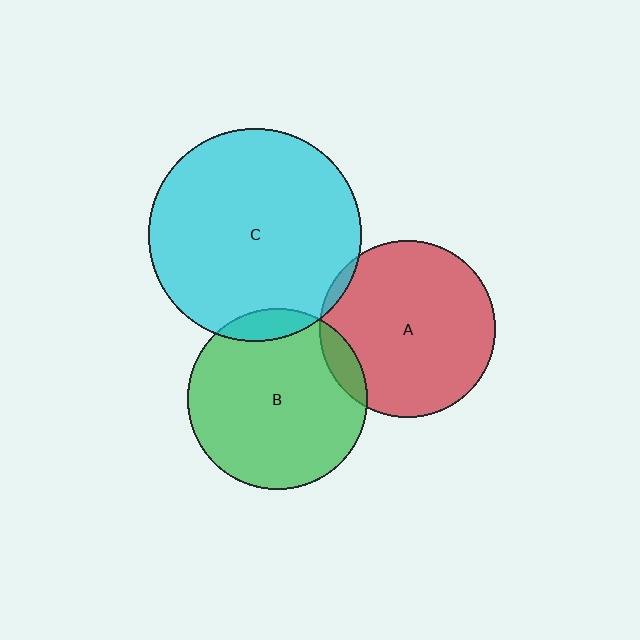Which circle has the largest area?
Circle C (cyan).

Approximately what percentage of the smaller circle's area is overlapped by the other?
Approximately 5%.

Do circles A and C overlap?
Yes.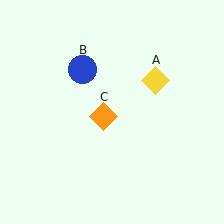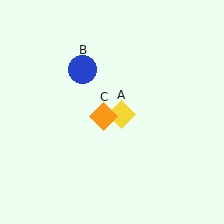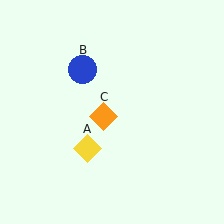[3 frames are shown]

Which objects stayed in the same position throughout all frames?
Blue circle (object B) and orange diamond (object C) remained stationary.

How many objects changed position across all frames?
1 object changed position: yellow diamond (object A).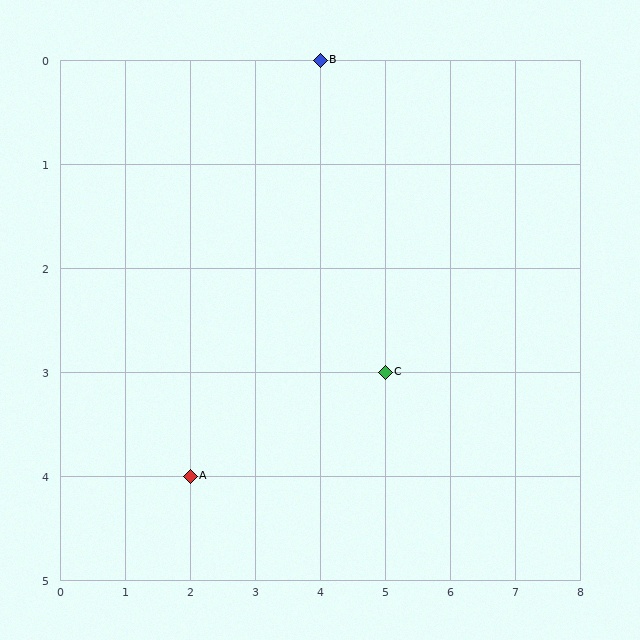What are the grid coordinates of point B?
Point B is at grid coordinates (4, 0).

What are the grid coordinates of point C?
Point C is at grid coordinates (5, 3).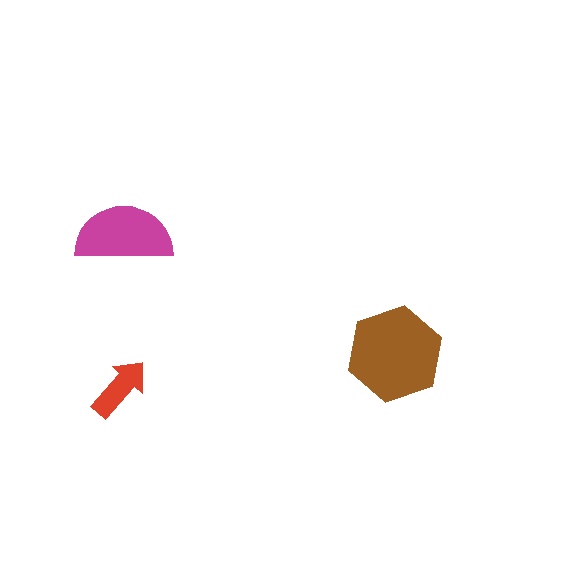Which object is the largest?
The brown hexagon.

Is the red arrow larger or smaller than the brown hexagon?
Smaller.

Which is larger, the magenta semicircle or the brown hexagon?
The brown hexagon.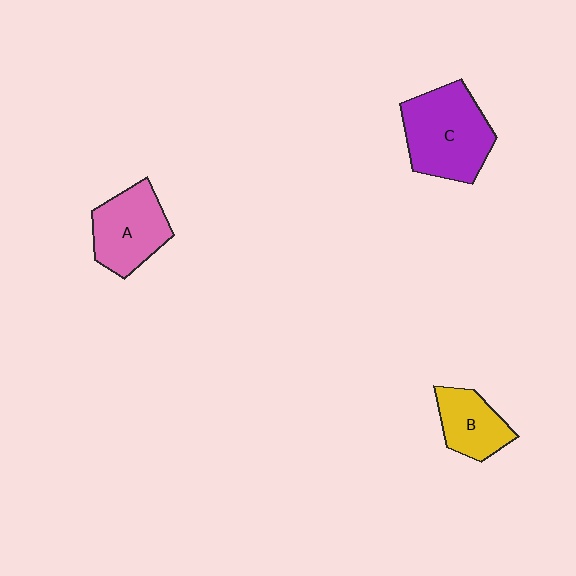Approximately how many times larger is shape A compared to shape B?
Approximately 1.3 times.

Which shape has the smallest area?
Shape B (yellow).